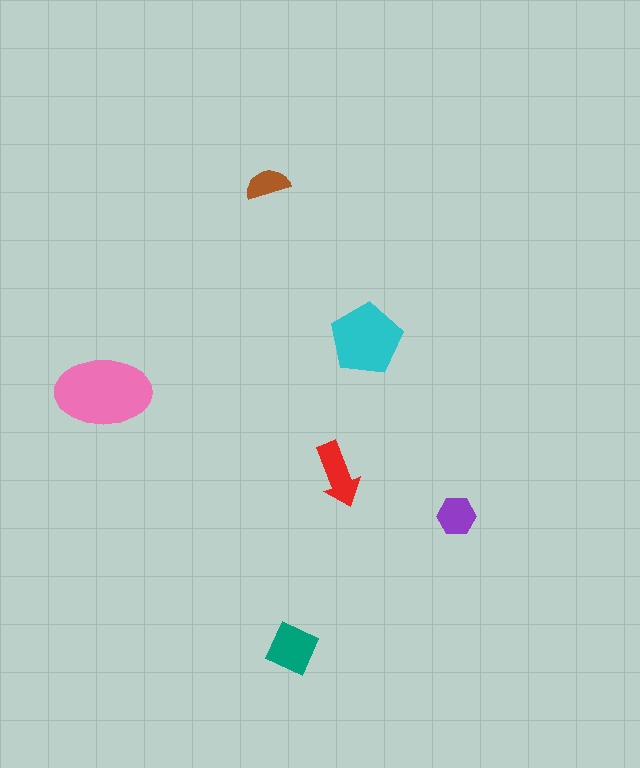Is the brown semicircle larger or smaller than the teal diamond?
Smaller.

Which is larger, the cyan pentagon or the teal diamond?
The cyan pentagon.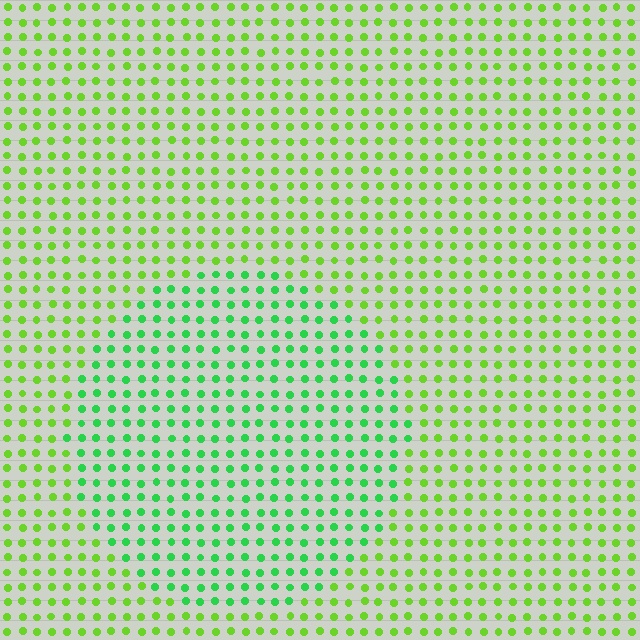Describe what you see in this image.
The image is filled with small lime elements in a uniform arrangement. A circle-shaped region is visible where the elements are tinted to a slightly different hue, forming a subtle color boundary.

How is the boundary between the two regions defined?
The boundary is defined purely by a slight shift in hue (about 35 degrees). Spacing, size, and orientation are identical on both sides.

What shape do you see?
I see a circle.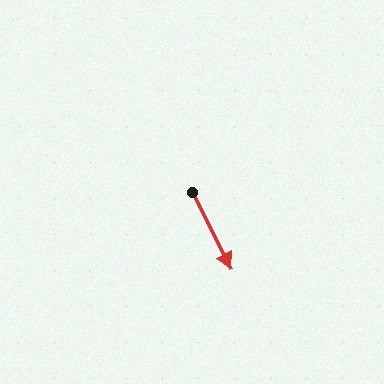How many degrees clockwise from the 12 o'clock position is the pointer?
Approximately 153 degrees.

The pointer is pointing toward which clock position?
Roughly 5 o'clock.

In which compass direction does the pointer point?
Southeast.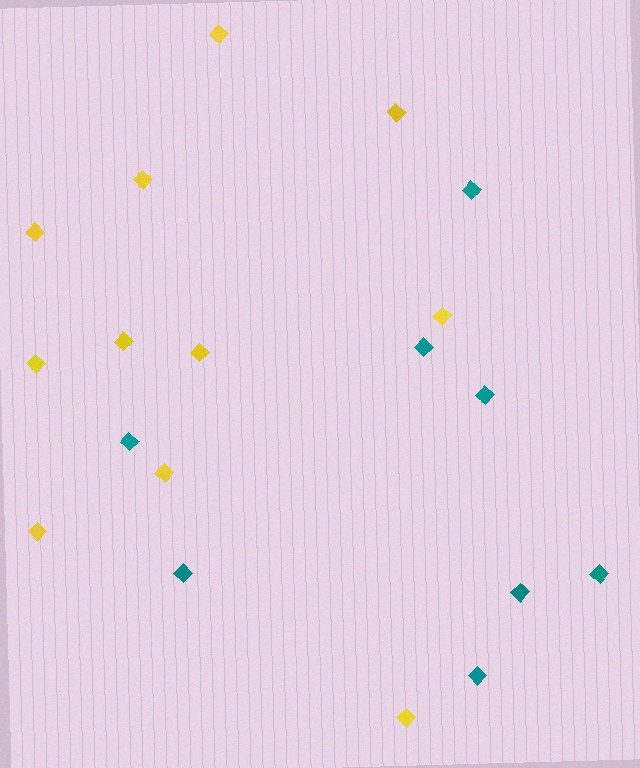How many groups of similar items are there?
There are 2 groups: one group of teal diamonds (8) and one group of yellow diamonds (11).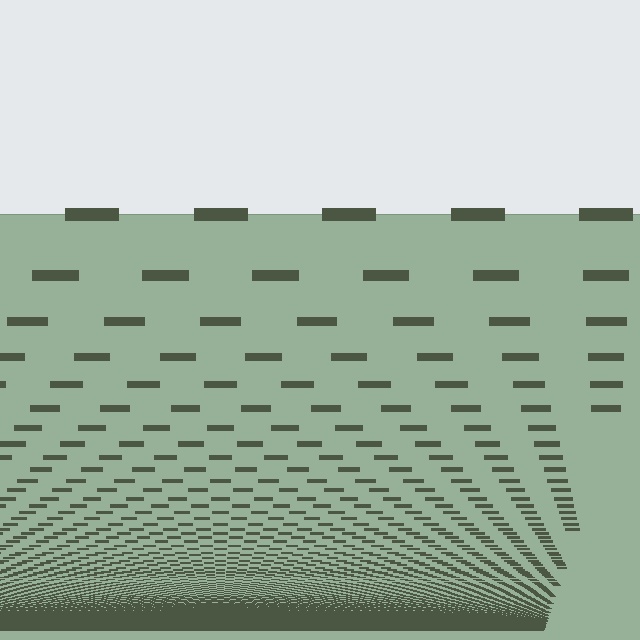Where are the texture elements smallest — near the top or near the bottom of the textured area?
Near the bottom.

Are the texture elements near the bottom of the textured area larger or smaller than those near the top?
Smaller. The gradient is inverted — elements near the bottom are smaller and denser.